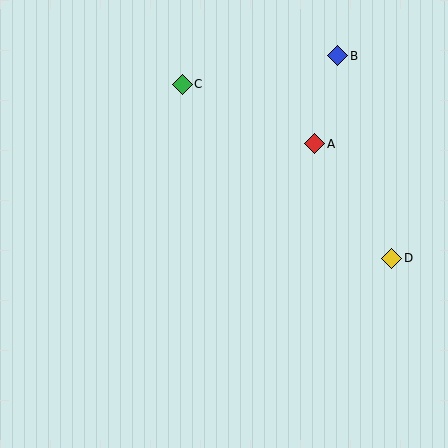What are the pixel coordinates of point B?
Point B is at (338, 56).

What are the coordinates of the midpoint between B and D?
The midpoint between B and D is at (365, 157).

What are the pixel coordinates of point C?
Point C is at (182, 84).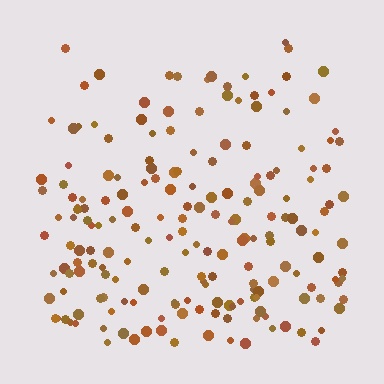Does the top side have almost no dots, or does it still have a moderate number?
Still a moderate number, just noticeably fewer than the bottom.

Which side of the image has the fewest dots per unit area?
The top.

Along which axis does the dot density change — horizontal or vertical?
Vertical.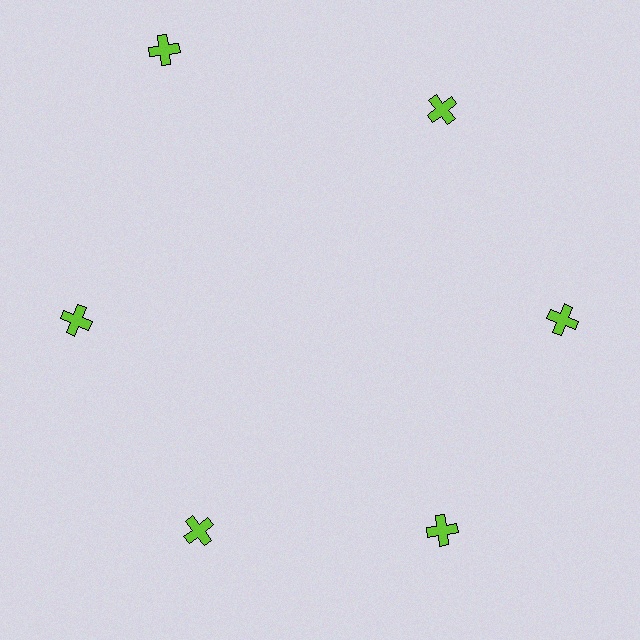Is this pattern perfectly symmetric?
No. The 6 lime crosses are arranged in a ring, but one element near the 11 o'clock position is pushed outward from the center, breaking the 6-fold rotational symmetry.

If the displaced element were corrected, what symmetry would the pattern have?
It would have 6-fold rotational symmetry — the pattern would map onto itself every 60 degrees.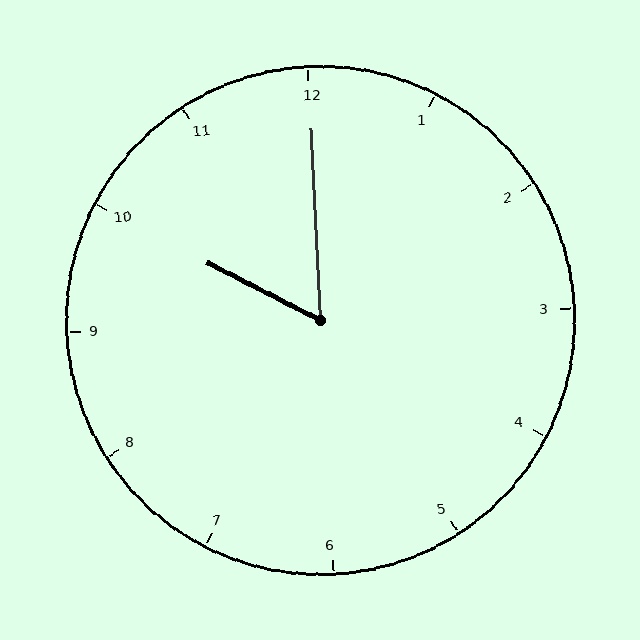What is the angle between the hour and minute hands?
Approximately 60 degrees.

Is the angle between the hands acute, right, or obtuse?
It is acute.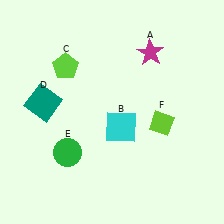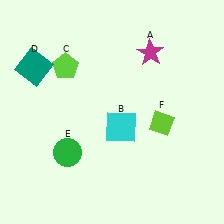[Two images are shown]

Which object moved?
The teal square (D) moved up.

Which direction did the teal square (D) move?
The teal square (D) moved up.